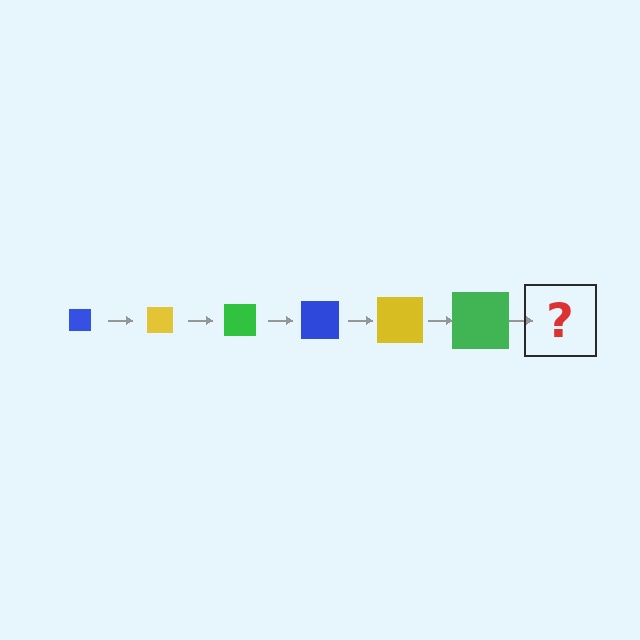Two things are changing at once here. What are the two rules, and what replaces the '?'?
The two rules are that the square grows larger each step and the color cycles through blue, yellow, and green. The '?' should be a blue square, larger than the previous one.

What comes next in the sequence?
The next element should be a blue square, larger than the previous one.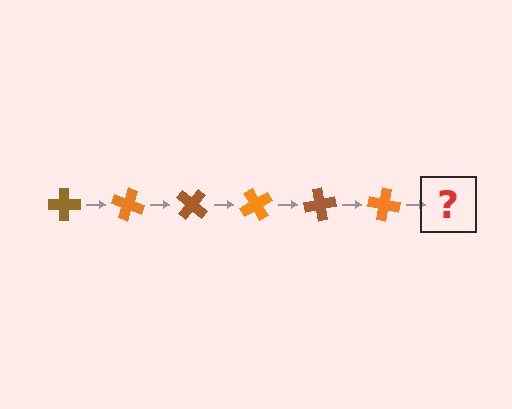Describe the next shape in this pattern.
It should be a brown cross, rotated 120 degrees from the start.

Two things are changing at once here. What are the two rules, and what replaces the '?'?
The two rules are that it rotates 20 degrees each step and the color cycles through brown and orange. The '?' should be a brown cross, rotated 120 degrees from the start.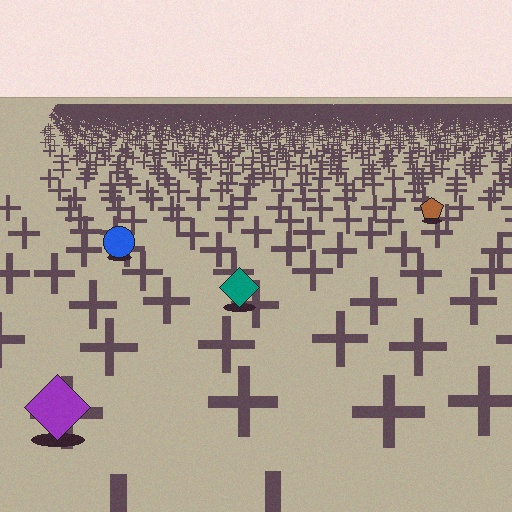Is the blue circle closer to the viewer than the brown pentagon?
Yes. The blue circle is closer — you can tell from the texture gradient: the ground texture is coarser near it.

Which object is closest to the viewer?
The purple diamond is closest. The texture marks near it are larger and more spread out.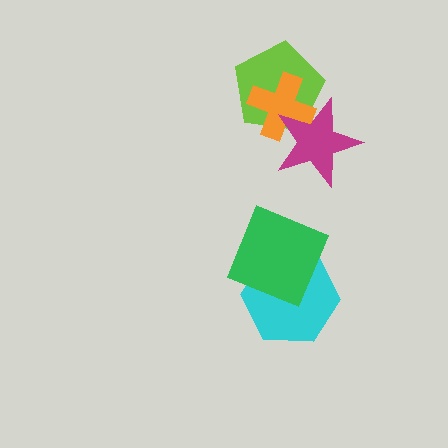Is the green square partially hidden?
No, no other shape covers it.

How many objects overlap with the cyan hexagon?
1 object overlaps with the cyan hexagon.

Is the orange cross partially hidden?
Yes, it is partially covered by another shape.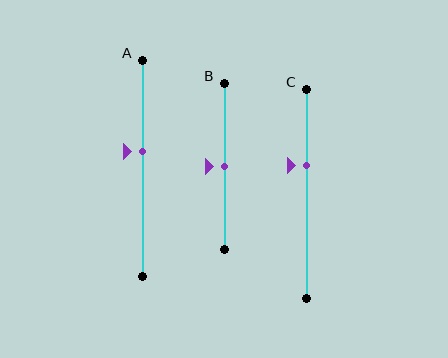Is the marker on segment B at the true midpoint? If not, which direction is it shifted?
Yes, the marker on segment B is at the true midpoint.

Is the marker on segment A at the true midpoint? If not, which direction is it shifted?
No, the marker on segment A is shifted upward by about 8% of the segment length.